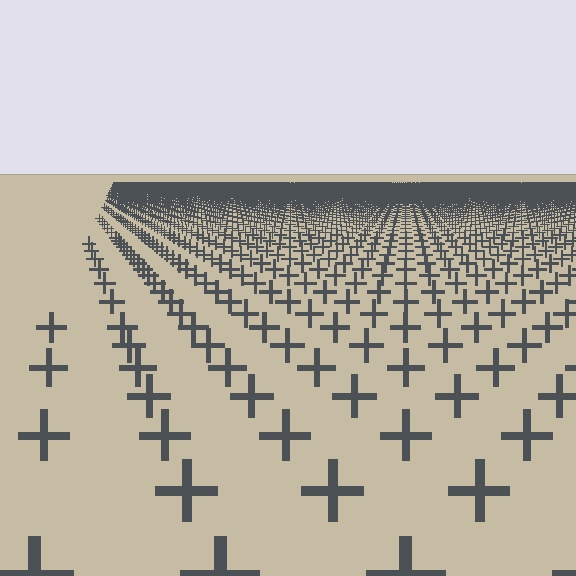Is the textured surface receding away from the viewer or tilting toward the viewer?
The surface is receding away from the viewer. Texture elements get smaller and denser toward the top.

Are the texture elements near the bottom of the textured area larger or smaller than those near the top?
Larger. Near the bottom, elements are closer to the viewer and appear at a bigger on-screen size.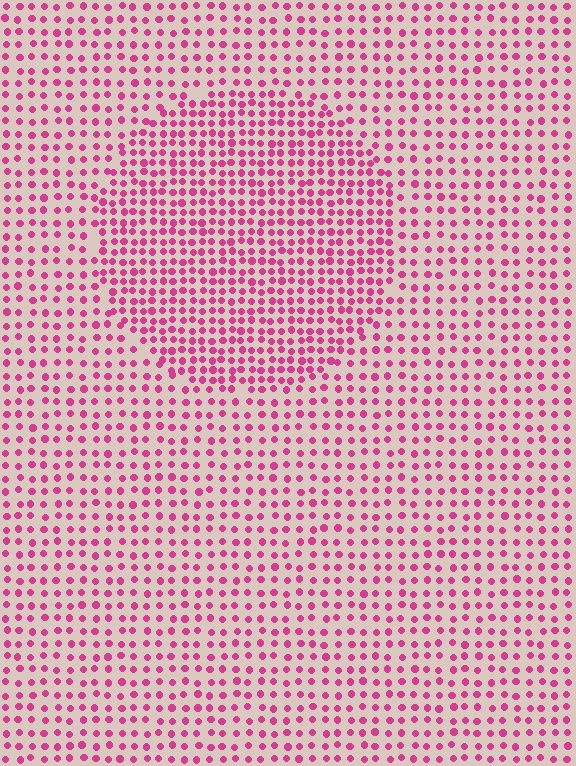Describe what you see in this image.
The image contains small magenta elements arranged at two different densities. A circle-shaped region is visible where the elements are more densely packed than the surrounding area.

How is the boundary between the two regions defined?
The boundary is defined by a change in element density (approximately 1.7x ratio). All elements are the same color, size, and shape.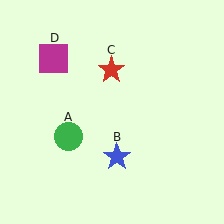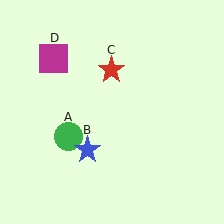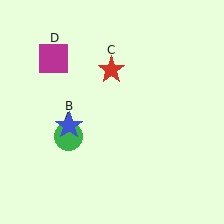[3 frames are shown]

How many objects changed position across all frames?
1 object changed position: blue star (object B).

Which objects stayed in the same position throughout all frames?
Green circle (object A) and red star (object C) and magenta square (object D) remained stationary.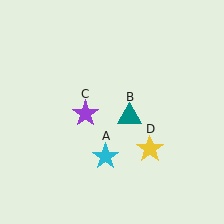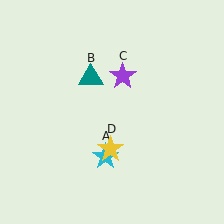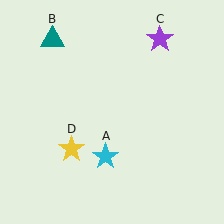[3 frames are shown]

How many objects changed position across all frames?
3 objects changed position: teal triangle (object B), purple star (object C), yellow star (object D).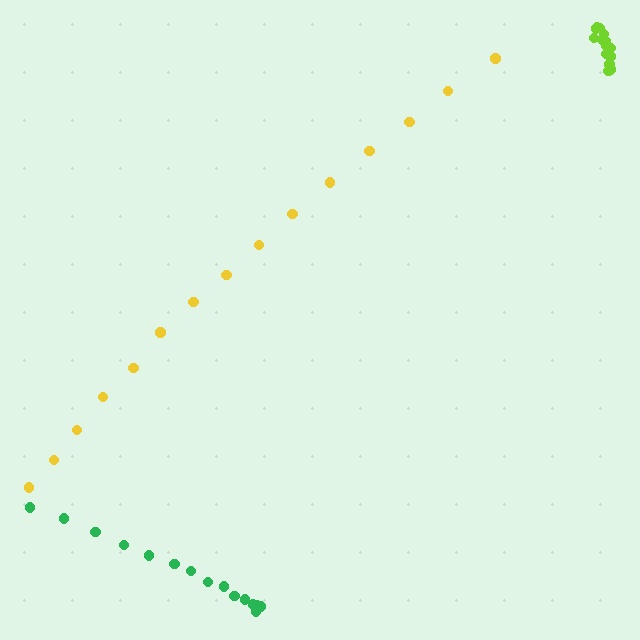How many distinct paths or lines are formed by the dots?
There are 3 distinct paths.